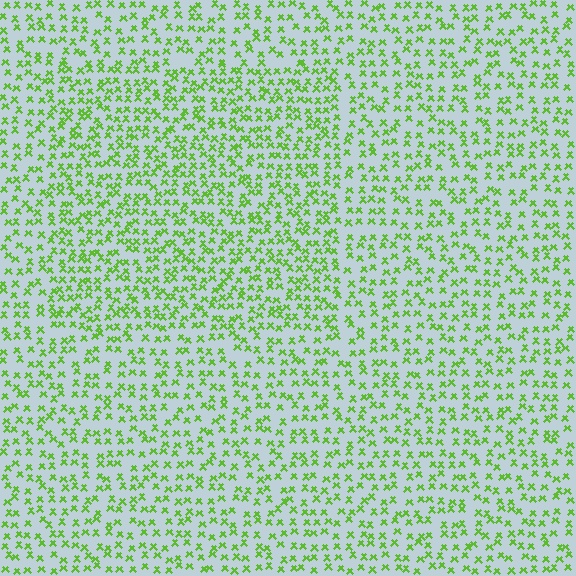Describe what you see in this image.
The image contains small lime elements arranged at two different densities. A rectangle-shaped region is visible where the elements are more densely packed than the surrounding area.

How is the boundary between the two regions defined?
The boundary is defined by a change in element density (approximately 1.5x ratio). All elements are the same color, size, and shape.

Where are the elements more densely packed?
The elements are more densely packed inside the rectangle boundary.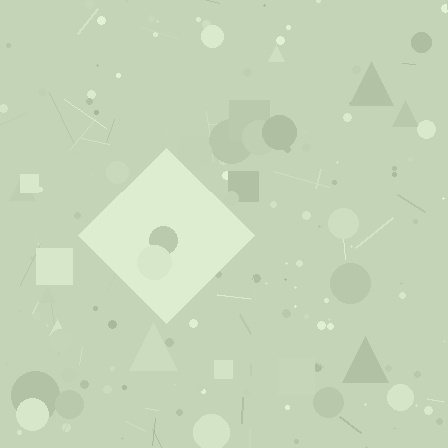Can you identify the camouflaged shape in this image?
The camouflaged shape is a diamond.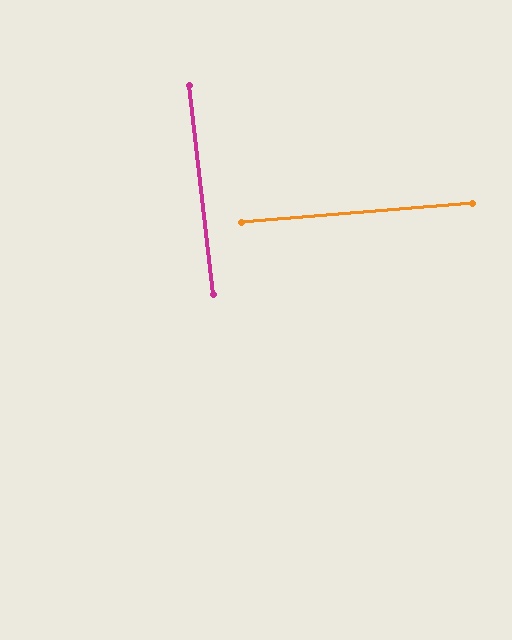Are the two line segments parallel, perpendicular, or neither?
Perpendicular — they meet at approximately 88°.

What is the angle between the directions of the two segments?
Approximately 88 degrees.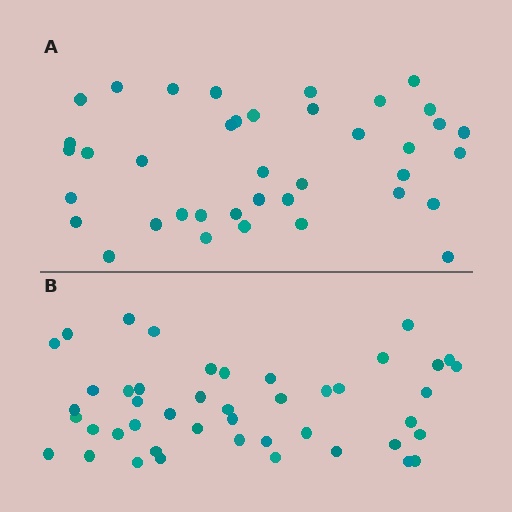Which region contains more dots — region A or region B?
Region B (the bottom region) has more dots.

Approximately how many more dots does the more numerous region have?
Region B has about 6 more dots than region A.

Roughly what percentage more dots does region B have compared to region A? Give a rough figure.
About 15% more.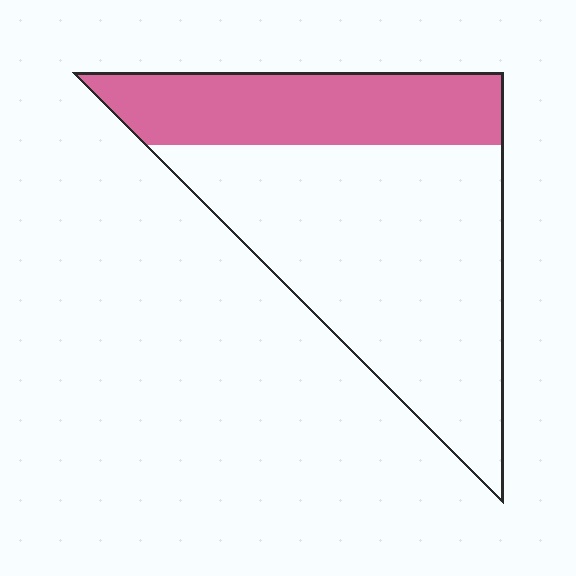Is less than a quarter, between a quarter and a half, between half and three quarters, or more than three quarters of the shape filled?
Between a quarter and a half.